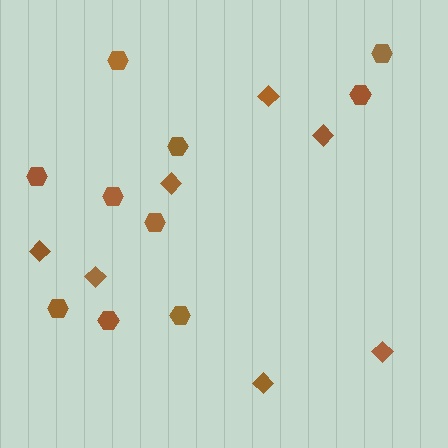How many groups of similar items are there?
There are 2 groups: one group of diamonds (7) and one group of hexagons (10).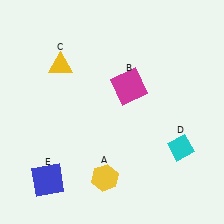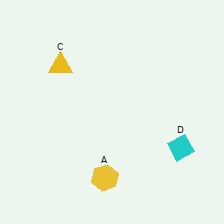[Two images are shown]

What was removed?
The blue square (E), the magenta square (B) were removed in Image 2.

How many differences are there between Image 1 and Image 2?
There are 2 differences between the two images.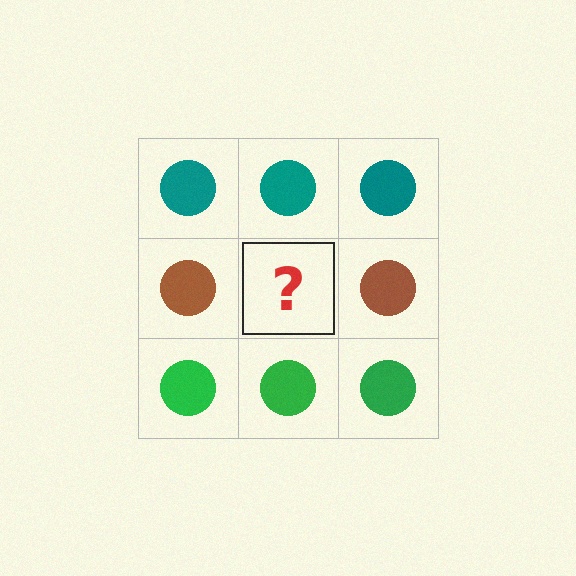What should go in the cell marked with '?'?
The missing cell should contain a brown circle.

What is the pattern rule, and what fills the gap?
The rule is that each row has a consistent color. The gap should be filled with a brown circle.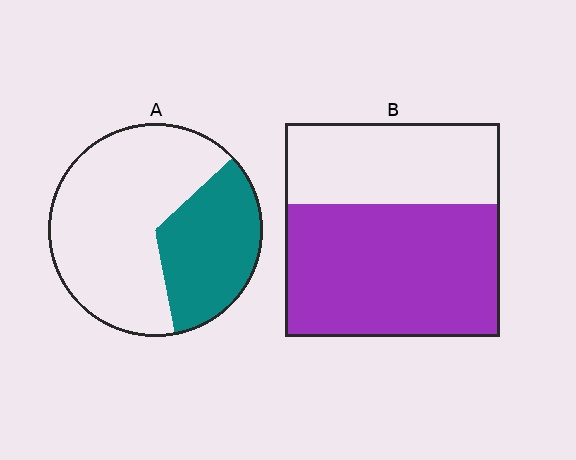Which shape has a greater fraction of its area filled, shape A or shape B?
Shape B.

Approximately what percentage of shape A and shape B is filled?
A is approximately 35% and B is approximately 60%.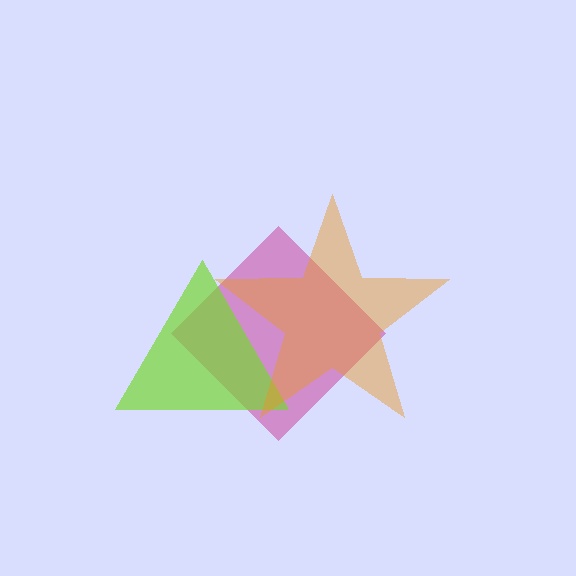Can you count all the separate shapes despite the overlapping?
Yes, there are 3 separate shapes.